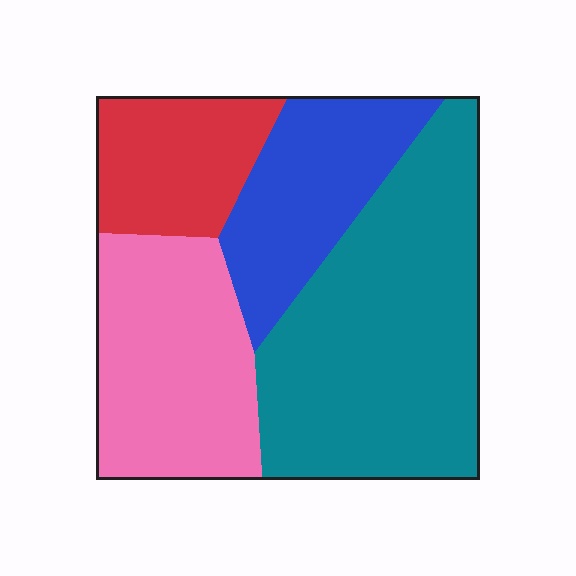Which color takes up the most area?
Teal, at roughly 40%.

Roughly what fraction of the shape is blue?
Blue covers 18% of the shape.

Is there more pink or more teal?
Teal.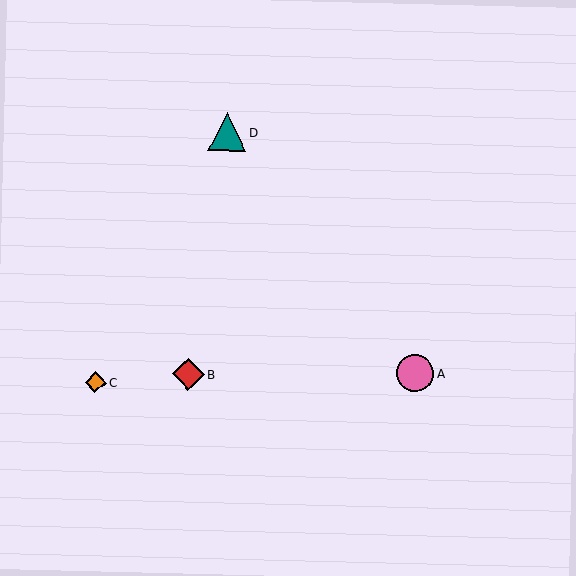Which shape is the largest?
The teal triangle (labeled D) is the largest.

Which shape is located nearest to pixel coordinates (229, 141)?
The teal triangle (labeled D) at (227, 132) is nearest to that location.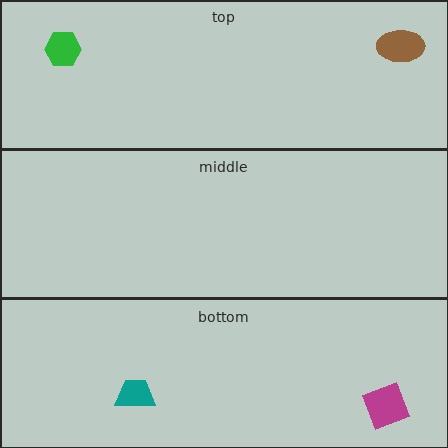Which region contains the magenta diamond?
The bottom region.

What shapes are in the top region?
The green hexagon, the brown ellipse.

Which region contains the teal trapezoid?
The bottom region.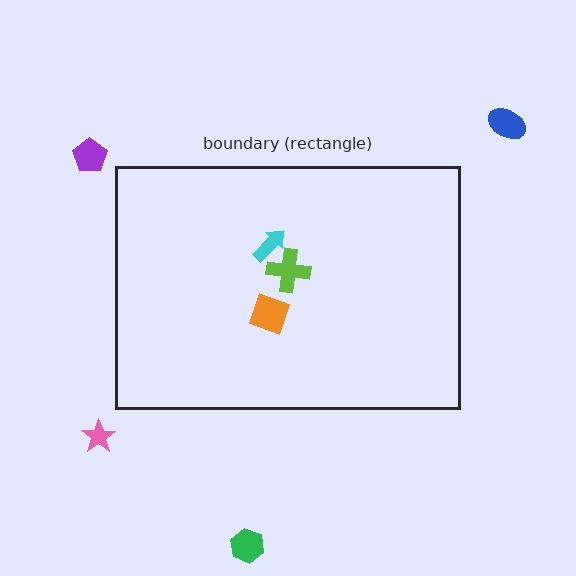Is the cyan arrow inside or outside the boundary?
Inside.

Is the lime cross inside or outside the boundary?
Inside.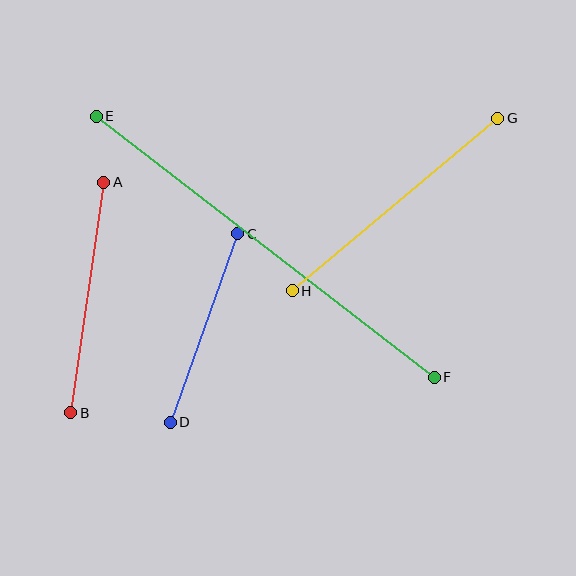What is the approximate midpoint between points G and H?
The midpoint is at approximately (395, 205) pixels.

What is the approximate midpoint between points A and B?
The midpoint is at approximately (87, 297) pixels.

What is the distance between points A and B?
The distance is approximately 233 pixels.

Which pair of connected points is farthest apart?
Points E and F are farthest apart.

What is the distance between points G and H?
The distance is approximately 269 pixels.